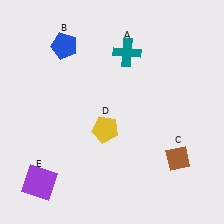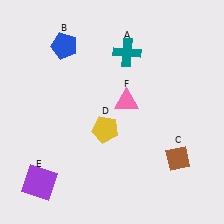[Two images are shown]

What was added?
A pink triangle (F) was added in Image 2.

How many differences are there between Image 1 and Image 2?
There is 1 difference between the two images.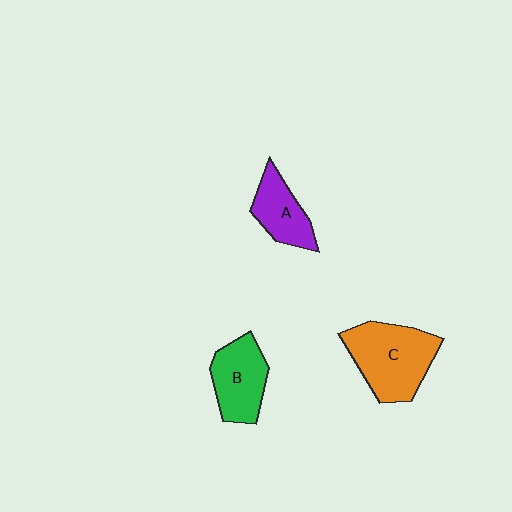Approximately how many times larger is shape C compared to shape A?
Approximately 1.7 times.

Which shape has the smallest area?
Shape A (purple).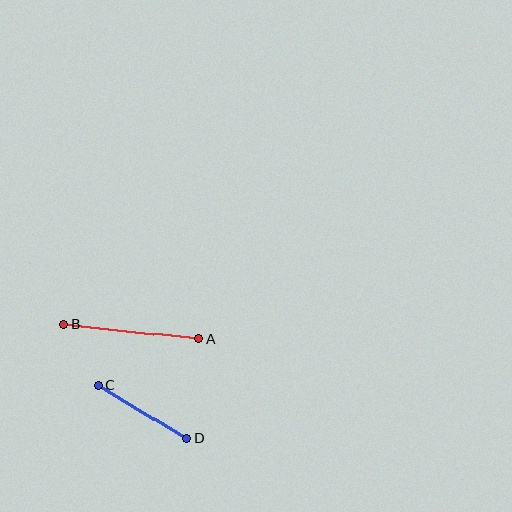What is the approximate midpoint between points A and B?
The midpoint is at approximately (131, 332) pixels.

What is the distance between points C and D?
The distance is approximately 104 pixels.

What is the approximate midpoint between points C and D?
The midpoint is at approximately (142, 412) pixels.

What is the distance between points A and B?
The distance is approximately 136 pixels.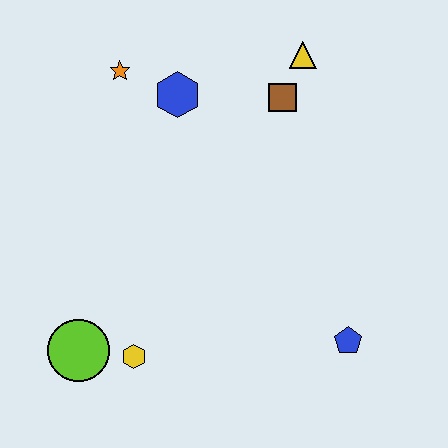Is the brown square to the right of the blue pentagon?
No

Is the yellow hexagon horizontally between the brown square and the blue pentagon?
No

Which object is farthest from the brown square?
The lime circle is farthest from the brown square.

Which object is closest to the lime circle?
The yellow hexagon is closest to the lime circle.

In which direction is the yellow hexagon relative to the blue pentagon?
The yellow hexagon is to the left of the blue pentagon.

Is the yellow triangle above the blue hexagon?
Yes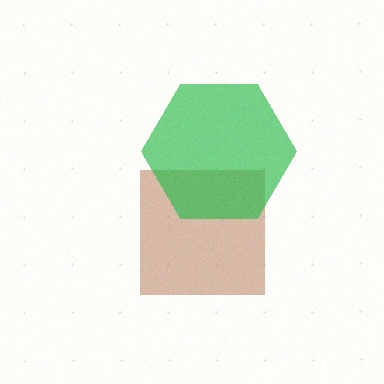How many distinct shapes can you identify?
There are 2 distinct shapes: a brown square, a green hexagon.